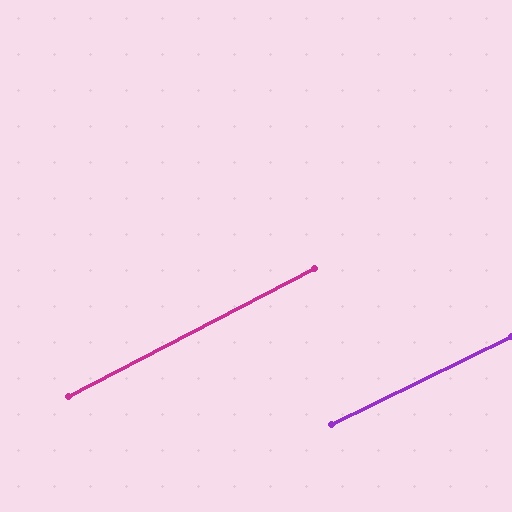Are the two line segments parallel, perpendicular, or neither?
Parallel — their directions differ by only 1.8°.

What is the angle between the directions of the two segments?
Approximately 2 degrees.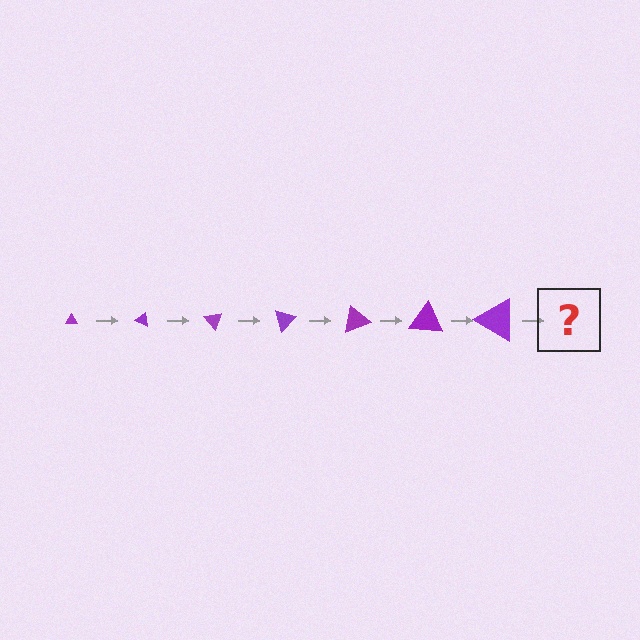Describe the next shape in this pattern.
It should be a triangle, larger than the previous one and rotated 175 degrees from the start.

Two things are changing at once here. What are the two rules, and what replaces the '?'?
The two rules are that the triangle grows larger each step and it rotates 25 degrees each step. The '?' should be a triangle, larger than the previous one and rotated 175 degrees from the start.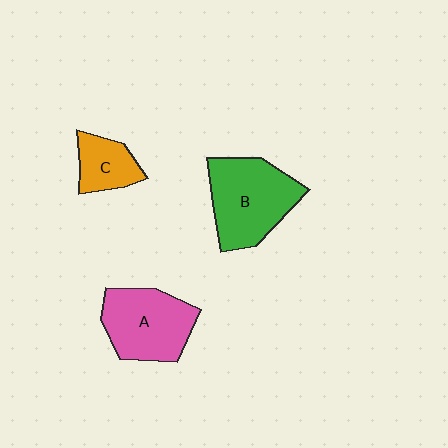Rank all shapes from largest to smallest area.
From largest to smallest: B (green), A (pink), C (orange).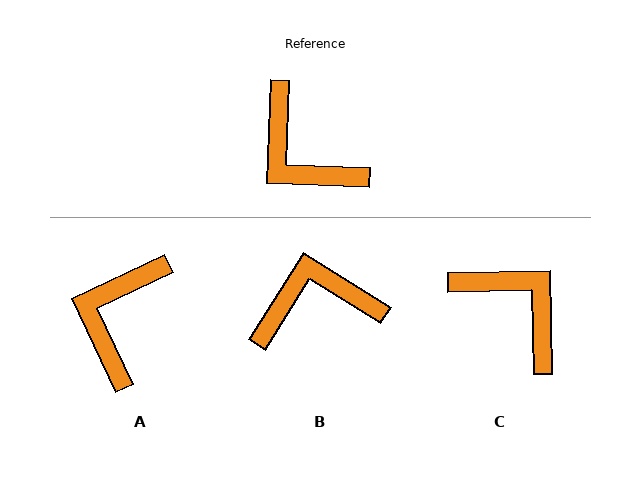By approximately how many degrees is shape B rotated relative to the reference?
Approximately 120 degrees clockwise.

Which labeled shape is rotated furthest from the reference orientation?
C, about 177 degrees away.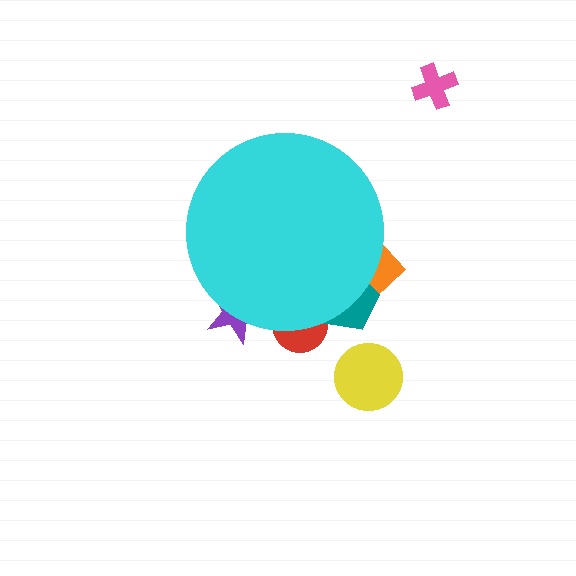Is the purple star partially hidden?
Yes, the purple star is partially hidden behind the cyan circle.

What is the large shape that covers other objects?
A cyan circle.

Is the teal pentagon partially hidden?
Yes, the teal pentagon is partially hidden behind the cyan circle.